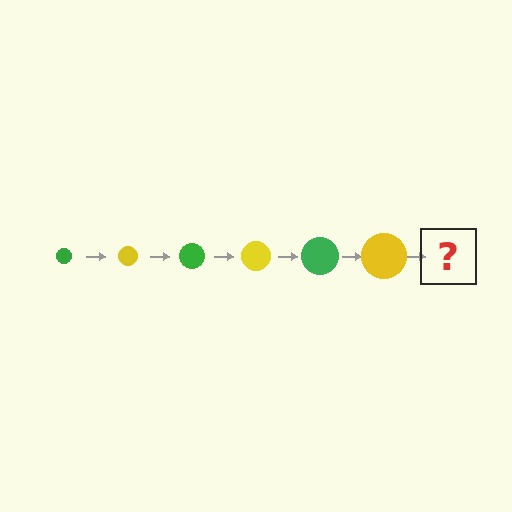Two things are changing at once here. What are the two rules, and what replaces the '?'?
The two rules are that the circle grows larger each step and the color cycles through green and yellow. The '?' should be a green circle, larger than the previous one.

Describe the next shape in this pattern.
It should be a green circle, larger than the previous one.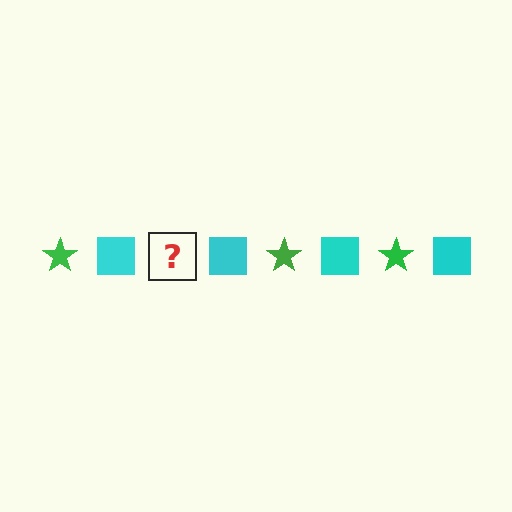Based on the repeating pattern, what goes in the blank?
The blank should be a green star.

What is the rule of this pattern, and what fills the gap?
The rule is that the pattern alternates between green star and cyan square. The gap should be filled with a green star.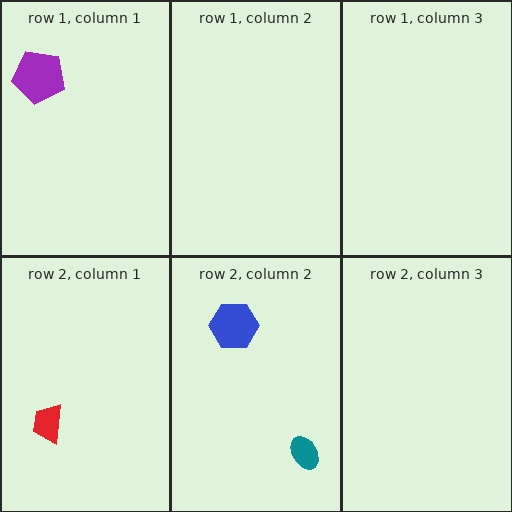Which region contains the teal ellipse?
The row 2, column 2 region.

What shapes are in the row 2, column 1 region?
The red trapezoid.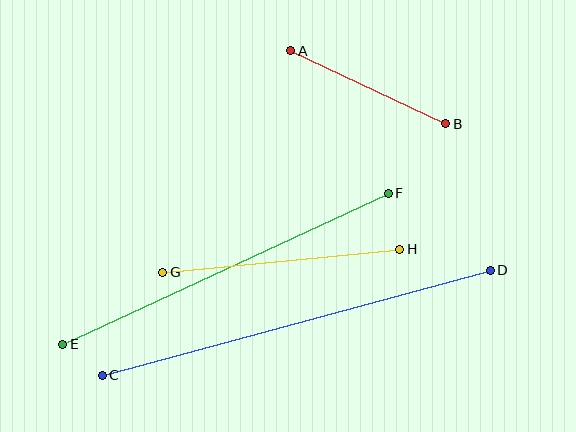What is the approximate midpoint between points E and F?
The midpoint is at approximately (226, 269) pixels.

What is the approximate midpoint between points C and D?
The midpoint is at approximately (296, 323) pixels.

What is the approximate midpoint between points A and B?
The midpoint is at approximately (368, 87) pixels.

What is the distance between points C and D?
The distance is approximately 402 pixels.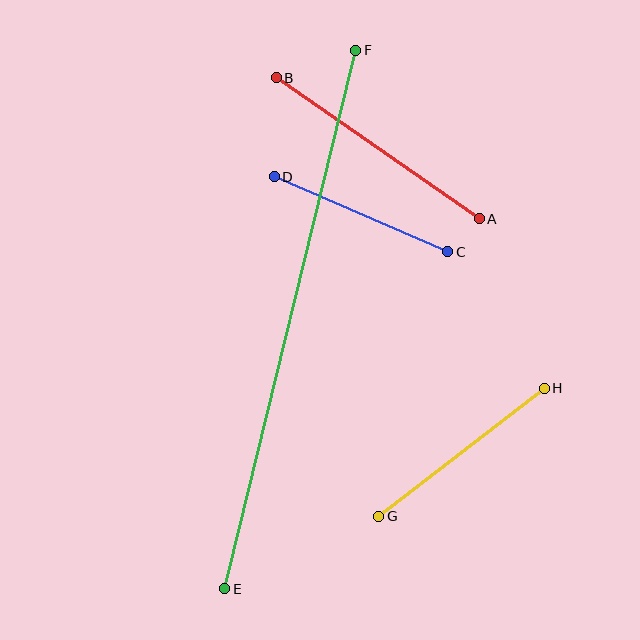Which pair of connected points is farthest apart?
Points E and F are farthest apart.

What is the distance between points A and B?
The distance is approximately 247 pixels.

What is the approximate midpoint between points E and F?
The midpoint is at approximately (290, 319) pixels.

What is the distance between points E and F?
The distance is approximately 554 pixels.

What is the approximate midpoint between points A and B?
The midpoint is at approximately (378, 148) pixels.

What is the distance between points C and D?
The distance is approximately 189 pixels.